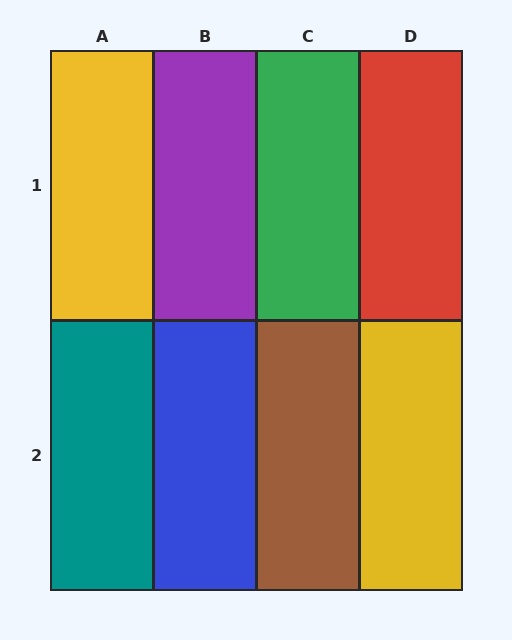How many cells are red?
1 cell is red.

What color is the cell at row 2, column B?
Blue.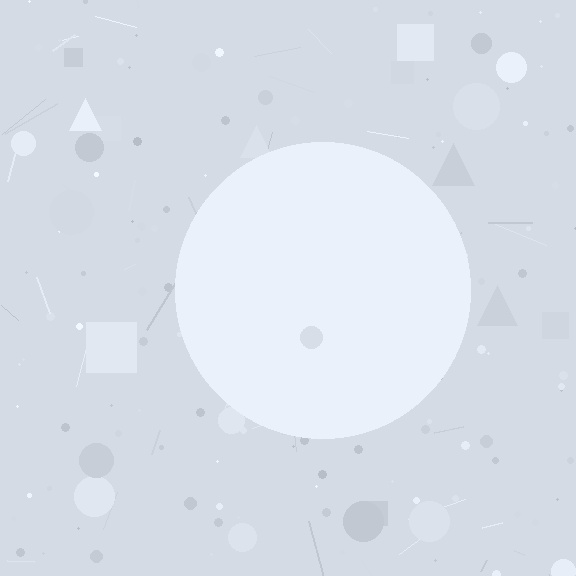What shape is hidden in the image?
A circle is hidden in the image.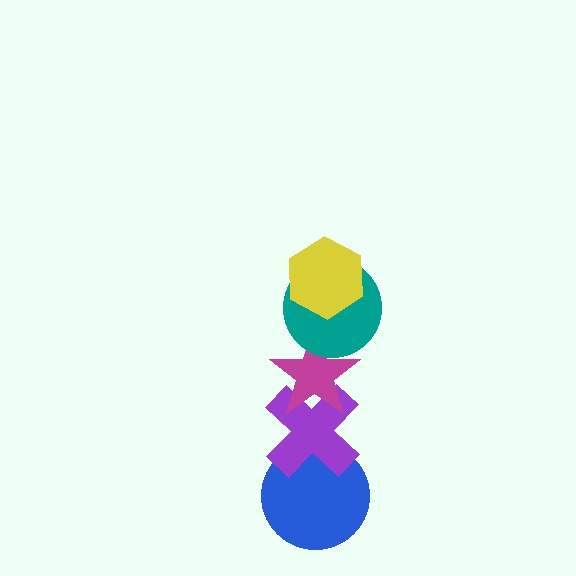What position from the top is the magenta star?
The magenta star is 3rd from the top.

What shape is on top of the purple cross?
The magenta star is on top of the purple cross.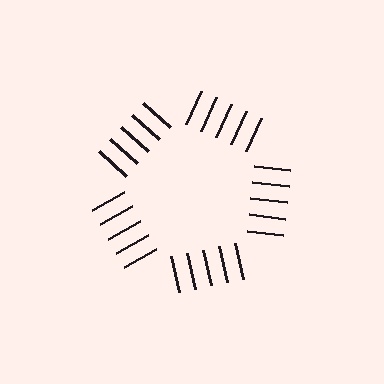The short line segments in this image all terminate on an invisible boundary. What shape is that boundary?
An illusory pentagon — the line segments terminate on its edges but no continuous stroke is drawn.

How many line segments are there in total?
25 — 5 along each of the 5 edges.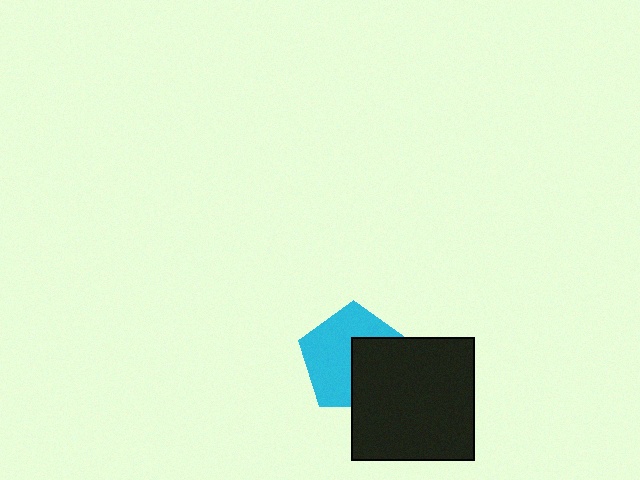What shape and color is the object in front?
The object in front is a black square.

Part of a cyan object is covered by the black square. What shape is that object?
It is a pentagon.